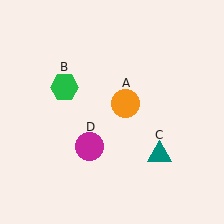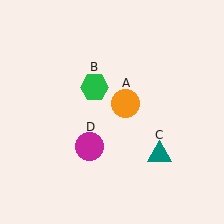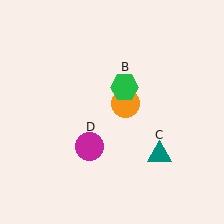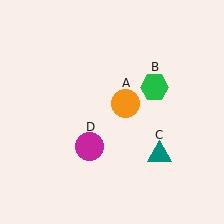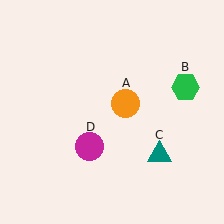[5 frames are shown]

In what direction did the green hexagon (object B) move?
The green hexagon (object B) moved right.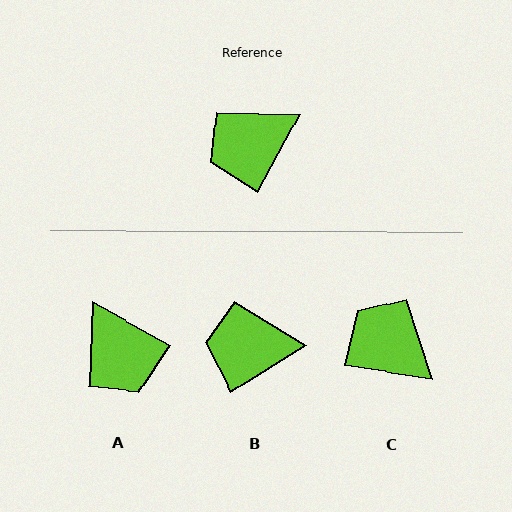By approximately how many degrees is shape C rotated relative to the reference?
Approximately 71 degrees clockwise.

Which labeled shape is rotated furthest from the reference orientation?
A, about 89 degrees away.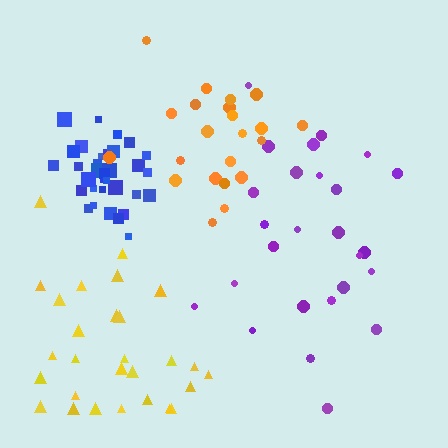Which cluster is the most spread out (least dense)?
Purple.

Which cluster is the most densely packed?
Blue.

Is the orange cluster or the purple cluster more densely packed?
Orange.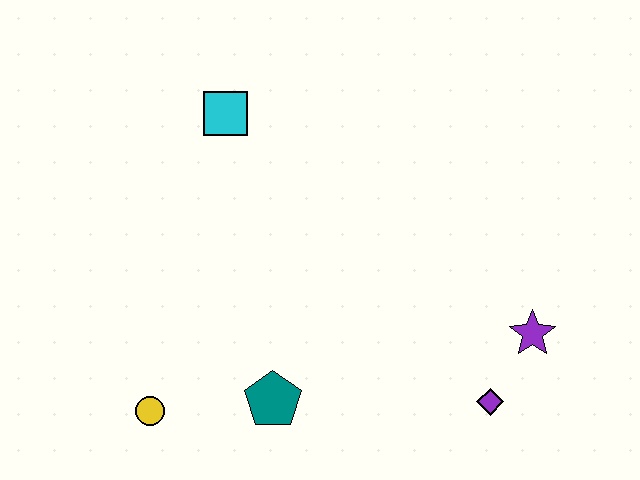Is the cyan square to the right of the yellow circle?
Yes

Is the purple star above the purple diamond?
Yes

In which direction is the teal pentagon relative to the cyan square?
The teal pentagon is below the cyan square.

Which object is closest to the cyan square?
The teal pentagon is closest to the cyan square.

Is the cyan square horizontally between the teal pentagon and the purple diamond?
No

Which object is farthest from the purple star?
The yellow circle is farthest from the purple star.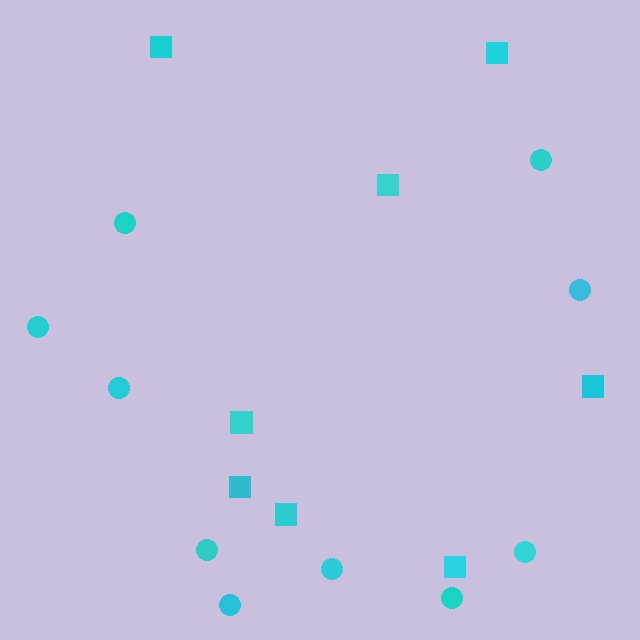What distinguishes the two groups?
There are 2 groups: one group of squares (8) and one group of circles (10).